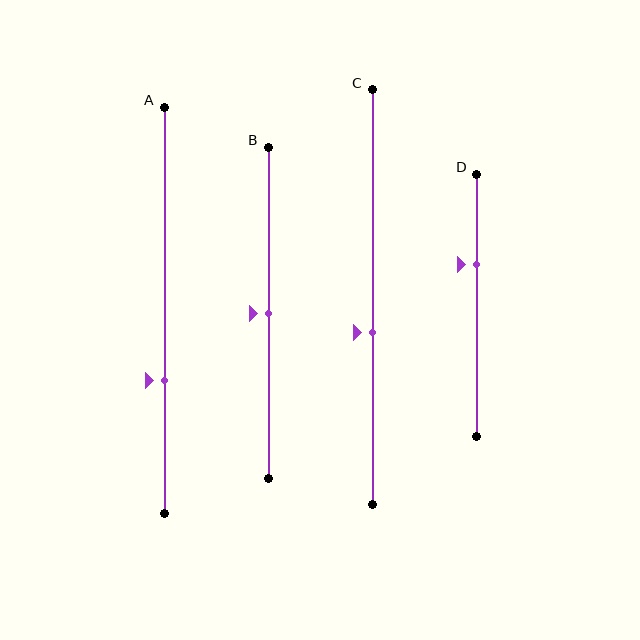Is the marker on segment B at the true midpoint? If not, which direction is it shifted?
Yes, the marker on segment B is at the true midpoint.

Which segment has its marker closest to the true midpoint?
Segment B has its marker closest to the true midpoint.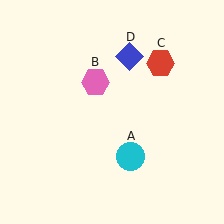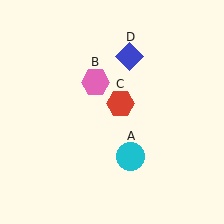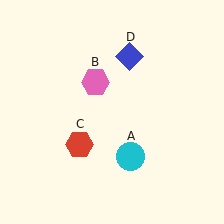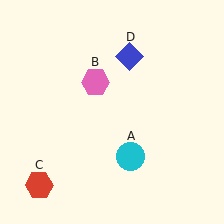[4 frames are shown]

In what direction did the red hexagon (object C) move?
The red hexagon (object C) moved down and to the left.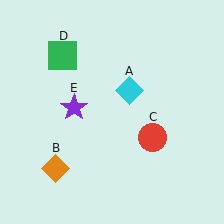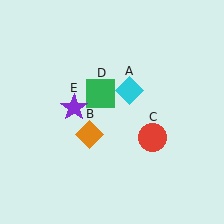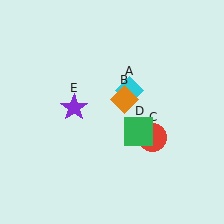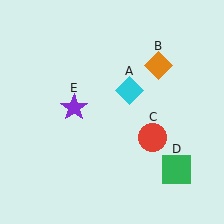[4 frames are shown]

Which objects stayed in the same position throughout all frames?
Cyan diamond (object A) and red circle (object C) and purple star (object E) remained stationary.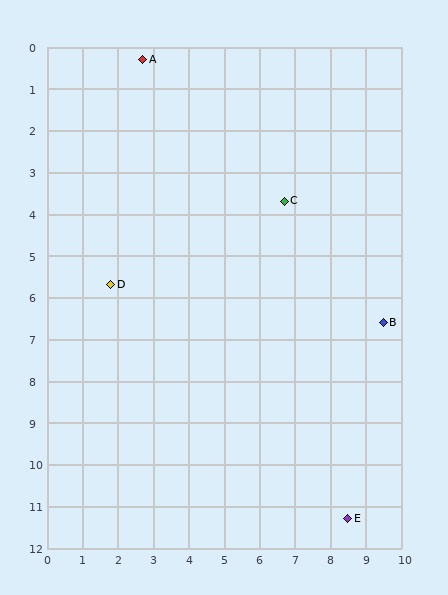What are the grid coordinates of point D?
Point D is at approximately (1.8, 5.7).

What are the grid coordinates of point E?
Point E is at approximately (8.5, 11.3).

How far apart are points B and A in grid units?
Points B and A are about 9.3 grid units apart.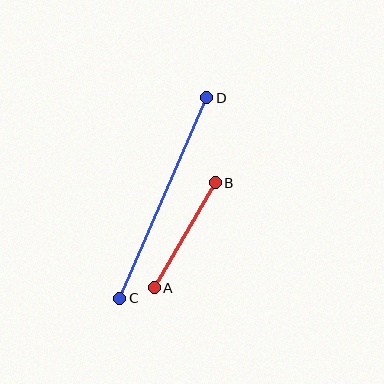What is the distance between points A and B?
The distance is approximately 121 pixels.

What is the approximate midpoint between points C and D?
The midpoint is at approximately (163, 198) pixels.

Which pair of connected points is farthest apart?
Points C and D are farthest apart.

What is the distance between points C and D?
The distance is approximately 219 pixels.